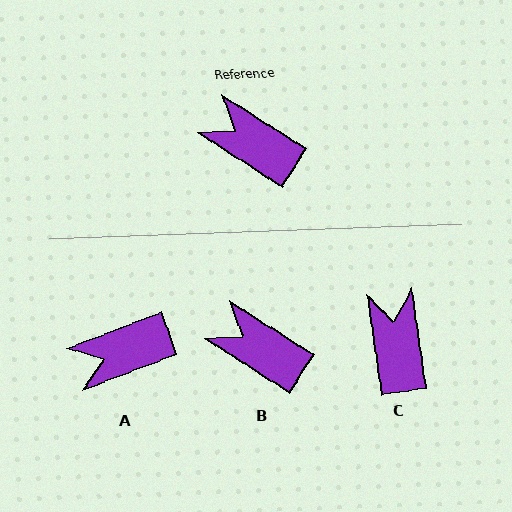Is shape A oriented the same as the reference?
No, it is off by about 53 degrees.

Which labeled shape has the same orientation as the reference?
B.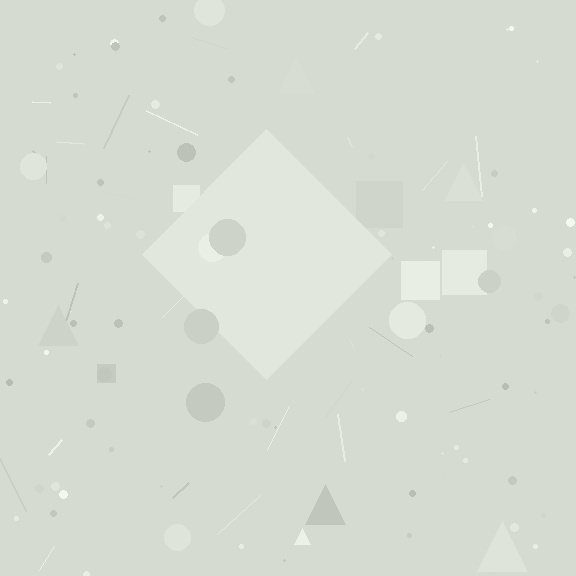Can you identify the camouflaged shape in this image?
The camouflaged shape is a diamond.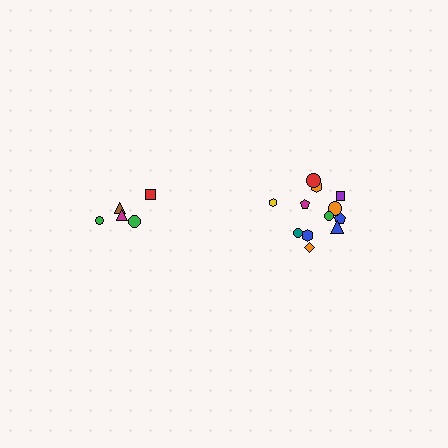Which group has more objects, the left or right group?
The right group.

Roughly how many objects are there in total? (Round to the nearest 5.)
Roughly 15 objects in total.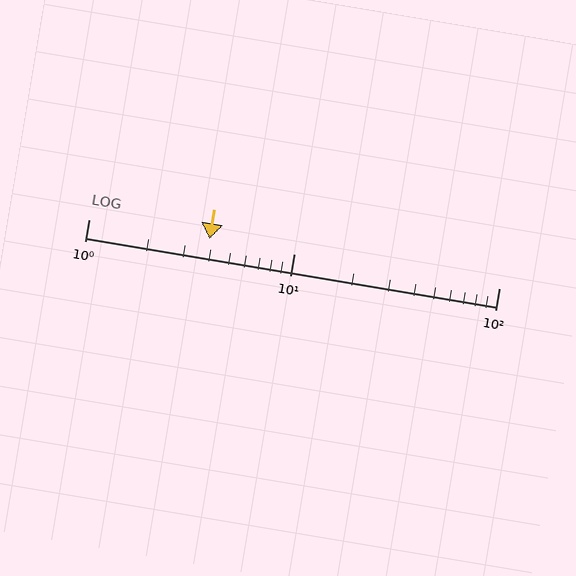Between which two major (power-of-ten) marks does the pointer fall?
The pointer is between 1 and 10.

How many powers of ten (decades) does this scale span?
The scale spans 2 decades, from 1 to 100.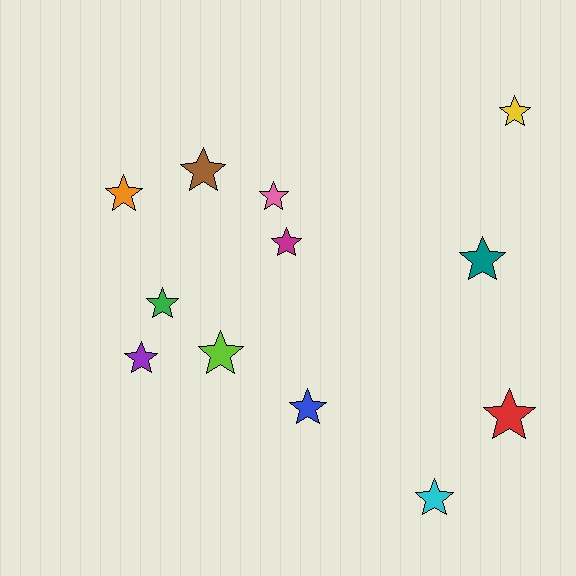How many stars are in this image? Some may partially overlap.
There are 12 stars.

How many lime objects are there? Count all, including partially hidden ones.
There is 1 lime object.